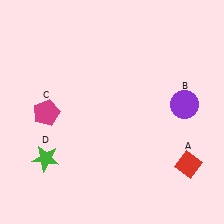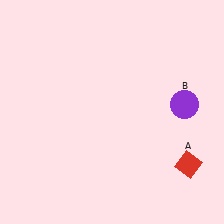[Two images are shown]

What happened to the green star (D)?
The green star (D) was removed in Image 2. It was in the bottom-left area of Image 1.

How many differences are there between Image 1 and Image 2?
There are 2 differences between the two images.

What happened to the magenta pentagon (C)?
The magenta pentagon (C) was removed in Image 2. It was in the bottom-left area of Image 1.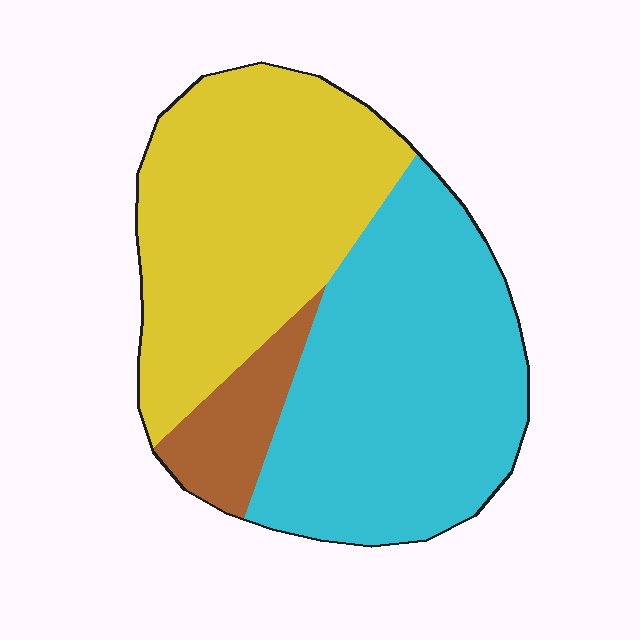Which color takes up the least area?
Brown, at roughly 10%.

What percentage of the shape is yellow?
Yellow takes up about two fifths (2/5) of the shape.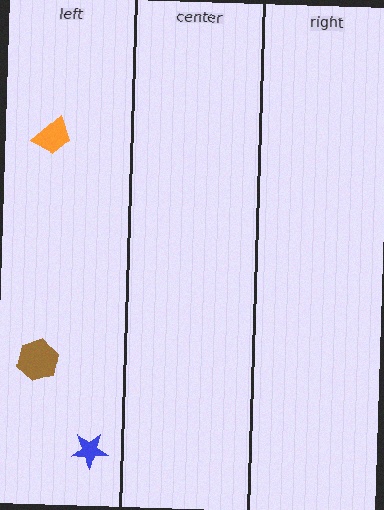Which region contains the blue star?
The left region.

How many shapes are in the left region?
3.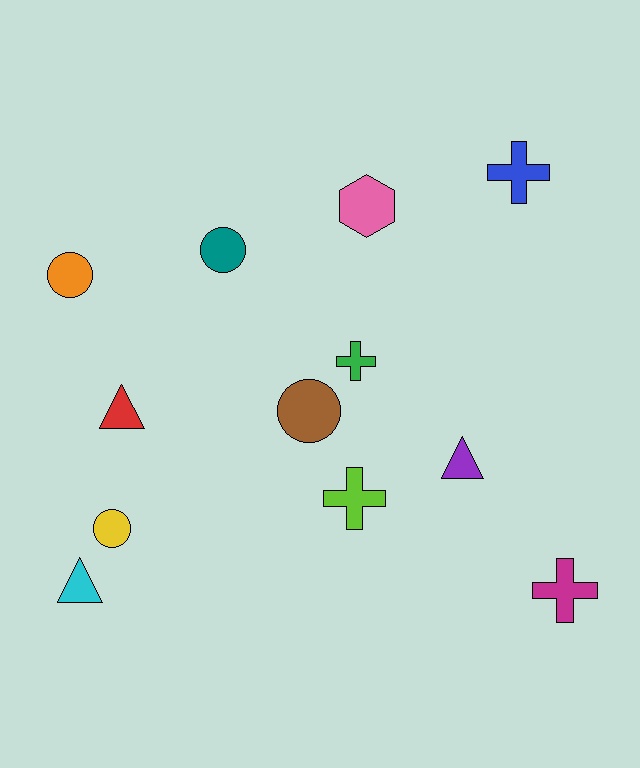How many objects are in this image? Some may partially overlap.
There are 12 objects.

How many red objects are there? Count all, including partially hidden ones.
There is 1 red object.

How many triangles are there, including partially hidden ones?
There are 3 triangles.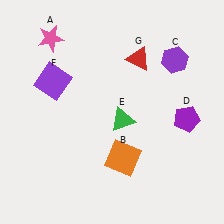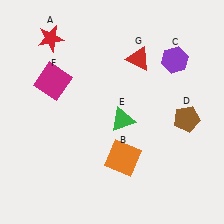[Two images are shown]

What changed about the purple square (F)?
In Image 1, F is purple. In Image 2, it changed to magenta.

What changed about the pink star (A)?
In Image 1, A is pink. In Image 2, it changed to red.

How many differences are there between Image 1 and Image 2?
There are 3 differences between the two images.